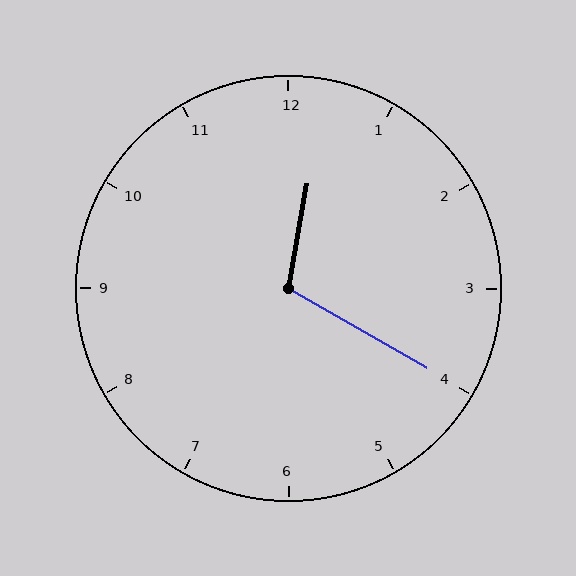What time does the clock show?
12:20.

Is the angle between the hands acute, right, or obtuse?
It is obtuse.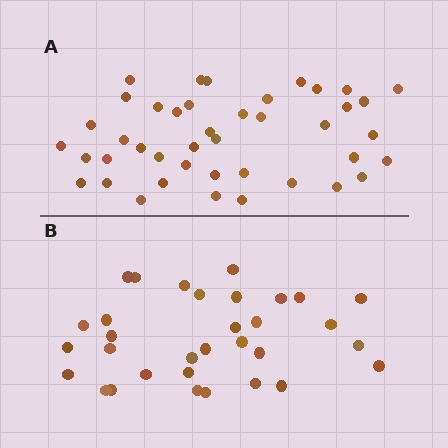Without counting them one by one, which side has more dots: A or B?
Region A (the top region) has more dots.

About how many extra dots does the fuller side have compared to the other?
Region A has roughly 10 or so more dots than region B.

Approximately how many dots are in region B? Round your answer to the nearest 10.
About 30 dots. (The exact count is 32, which rounds to 30.)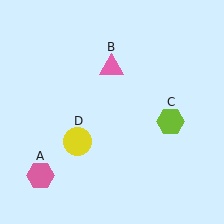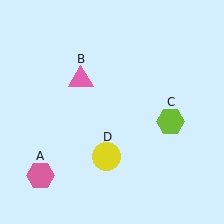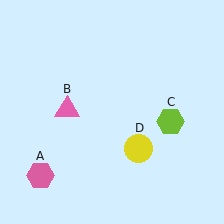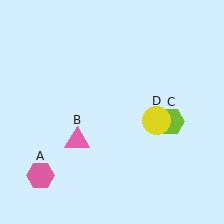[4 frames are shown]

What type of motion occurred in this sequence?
The pink triangle (object B), yellow circle (object D) rotated counterclockwise around the center of the scene.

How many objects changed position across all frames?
2 objects changed position: pink triangle (object B), yellow circle (object D).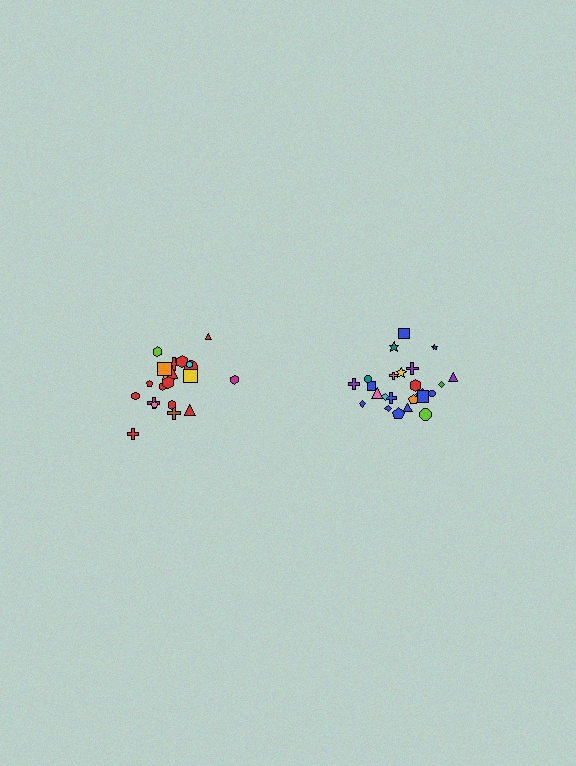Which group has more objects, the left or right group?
The right group.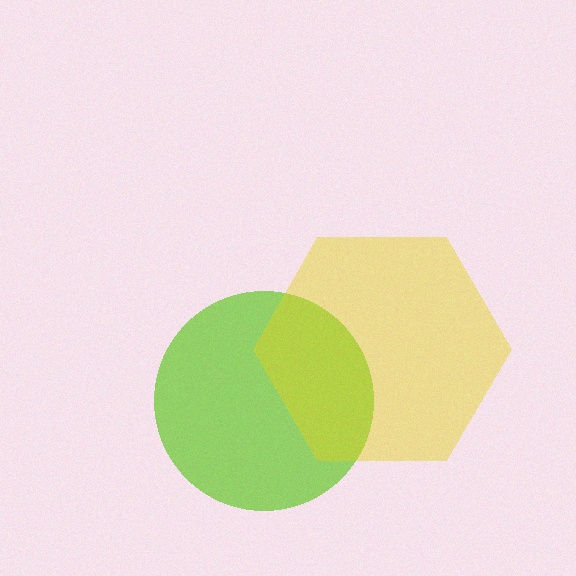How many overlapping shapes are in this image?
There are 2 overlapping shapes in the image.